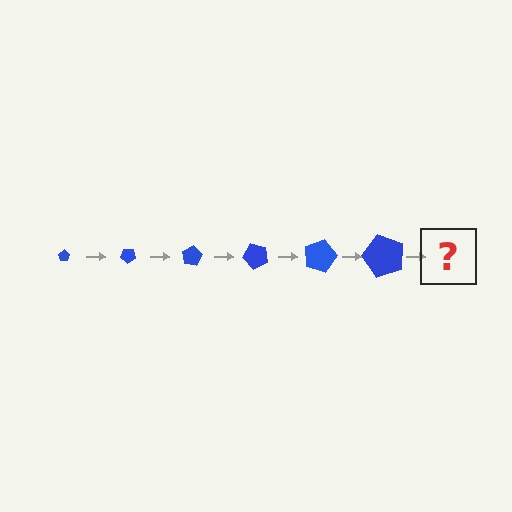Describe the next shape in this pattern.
It should be a pentagon, larger than the previous one and rotated 240 degrees from the start.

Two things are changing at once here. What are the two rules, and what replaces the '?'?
The two rules are that the pentagon grows larger each step and it rotates 40 degrees each step. The '?' should be a pentagon, larger than the previous one and rotated 240 degrees from the start.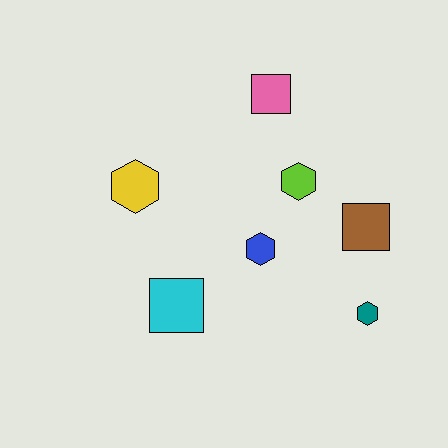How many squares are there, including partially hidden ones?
There are 3 squares.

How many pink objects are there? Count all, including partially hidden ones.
There is 1 pink object.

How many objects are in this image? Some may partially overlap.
There are 7 objects.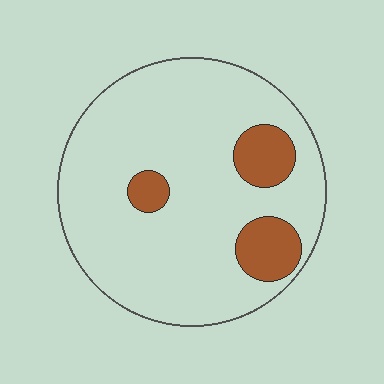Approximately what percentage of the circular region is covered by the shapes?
Approximately 15%.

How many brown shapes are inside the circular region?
3.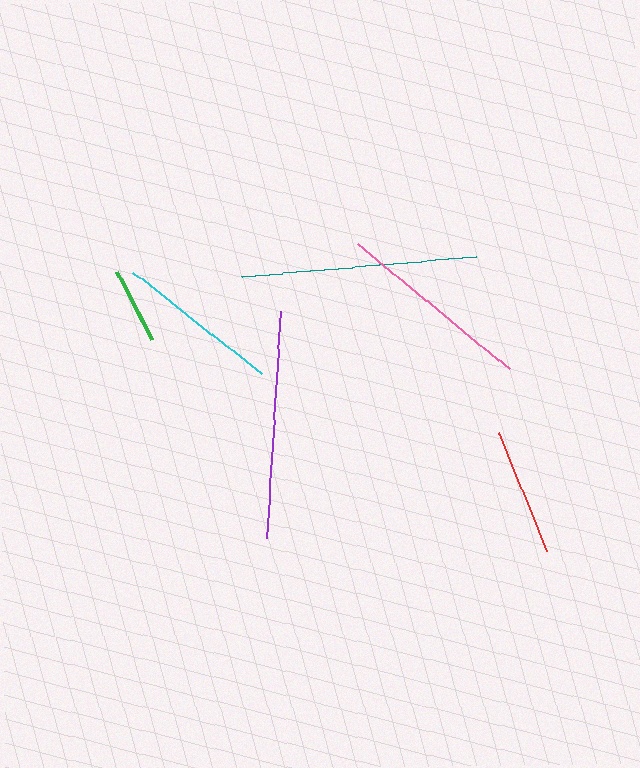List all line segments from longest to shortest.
From longest to shortest: teal, purple, pink, cyan, red, green.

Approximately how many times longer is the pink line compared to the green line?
The pink line is approximately 2.6 times the length of the green line.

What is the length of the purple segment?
The purple segment is approximately 227 pixels long.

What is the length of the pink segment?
The pink segment is approximately 196 pixels long.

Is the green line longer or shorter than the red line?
The red line is longer than the green line.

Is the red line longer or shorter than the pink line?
The pink line is longer than the red line.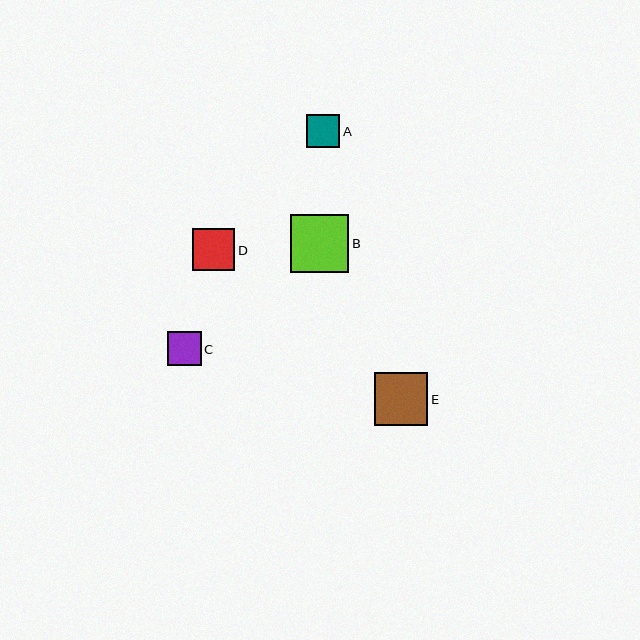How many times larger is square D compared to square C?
Square D is approximately 1.3 times the size of square C.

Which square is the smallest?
Square A is the smallest with a size of approximately 33 pixels.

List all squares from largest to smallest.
From largest to smallest: B, E, D, C, A.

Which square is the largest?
Square B is the largest with a size of approximately 58 pixels.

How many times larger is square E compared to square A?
Square E is approximately 1.6 times the size of square A.